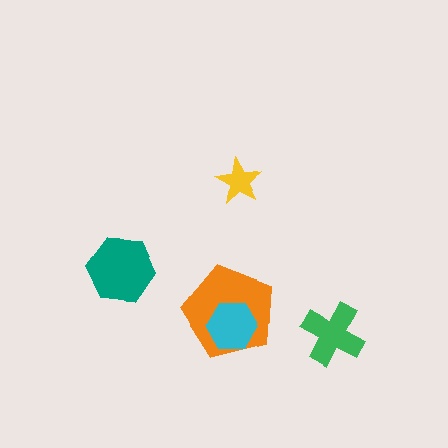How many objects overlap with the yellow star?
0 objects overlap with the yellow star.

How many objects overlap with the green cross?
0 objects overlap with the green cross.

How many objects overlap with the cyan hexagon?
1 object overlaps with the cyan hexagon.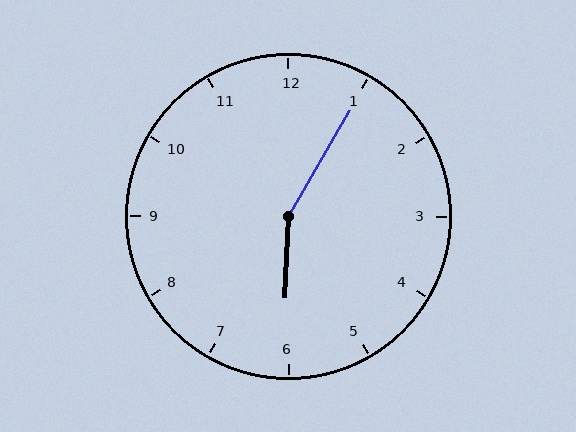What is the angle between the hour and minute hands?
Approximately 152 degrees.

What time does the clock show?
6:05.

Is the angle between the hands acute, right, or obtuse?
It is obtuse.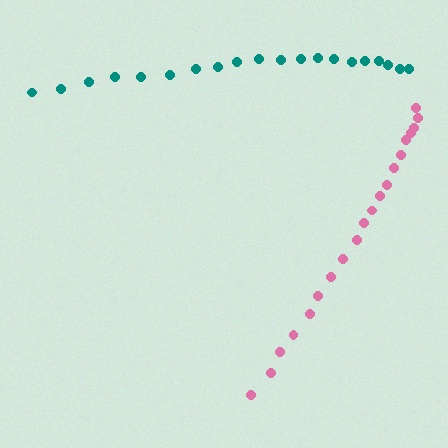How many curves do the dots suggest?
There are 2 distinct paths.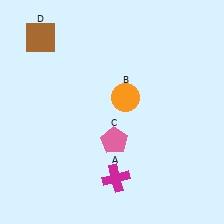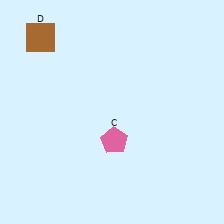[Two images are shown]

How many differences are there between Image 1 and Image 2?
There are 2 differences between the two images.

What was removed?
The magenta cross (A), the orange circle (B) were removed in Image 2.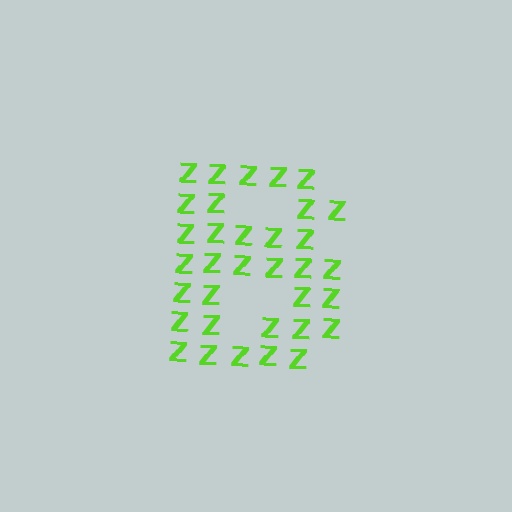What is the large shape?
The large shape is the letter B.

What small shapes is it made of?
It is made of small letter Z's.